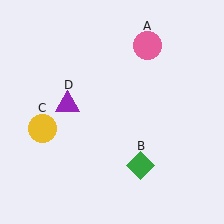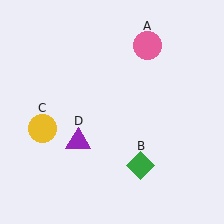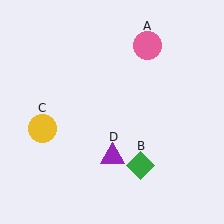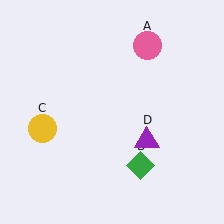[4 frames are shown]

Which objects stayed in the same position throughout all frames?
Pink circle (object A) and green diamond (object B) and yellow circle (object C) remained stationary.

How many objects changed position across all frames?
1 object changed position: purple triangle (object D).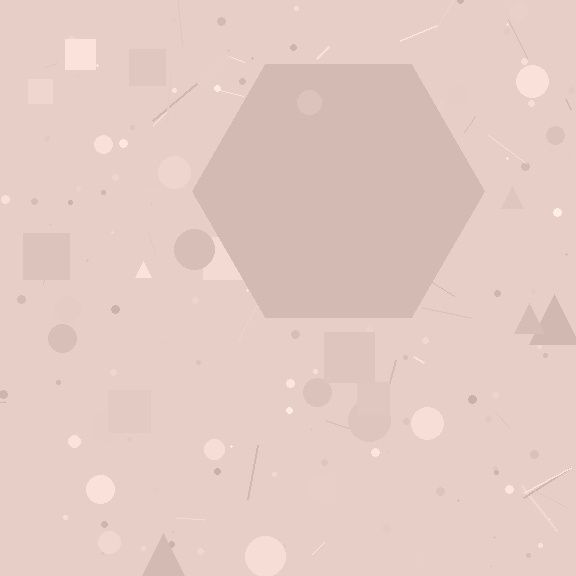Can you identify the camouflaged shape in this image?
The camouflaged shape is a hexagon.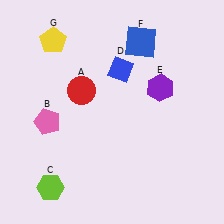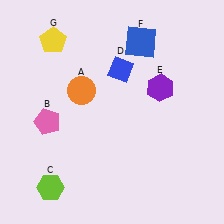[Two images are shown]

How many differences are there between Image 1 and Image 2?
There is 1 difference between the two images.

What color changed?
The circle (A) changed from red in Image 1 to orange in Image 2.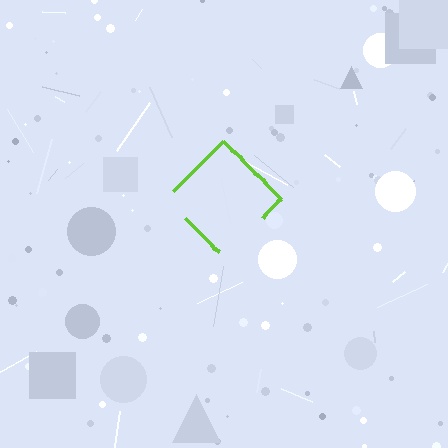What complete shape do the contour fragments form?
The contour fragments form a diamond.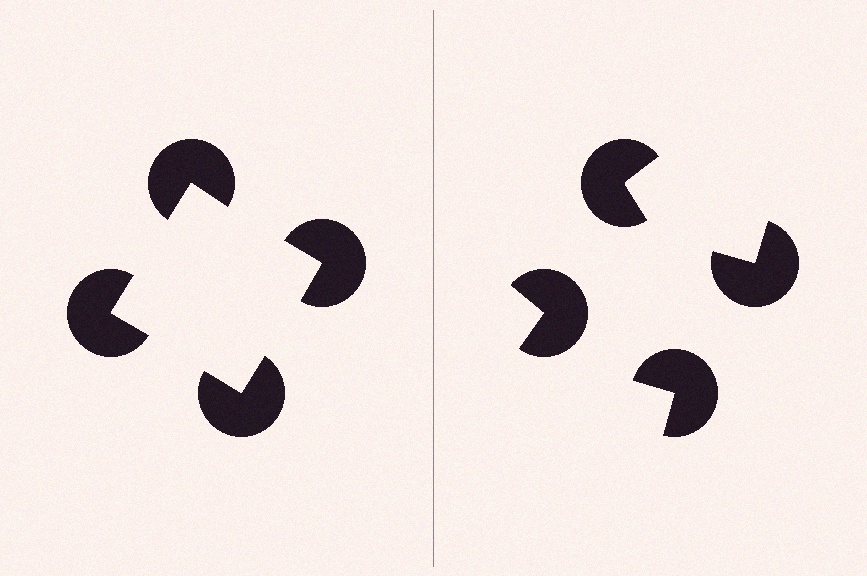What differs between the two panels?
The pac-man discs are positioned identically on both sides; only the wedge orientations differ. On the left they align to a square; on the right they are misaligned.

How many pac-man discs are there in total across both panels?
8 — 4 on each side.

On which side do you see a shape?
An illusory square appears on the left side. On the right side the wedge cuts are rotated, so no coherent shape forms.